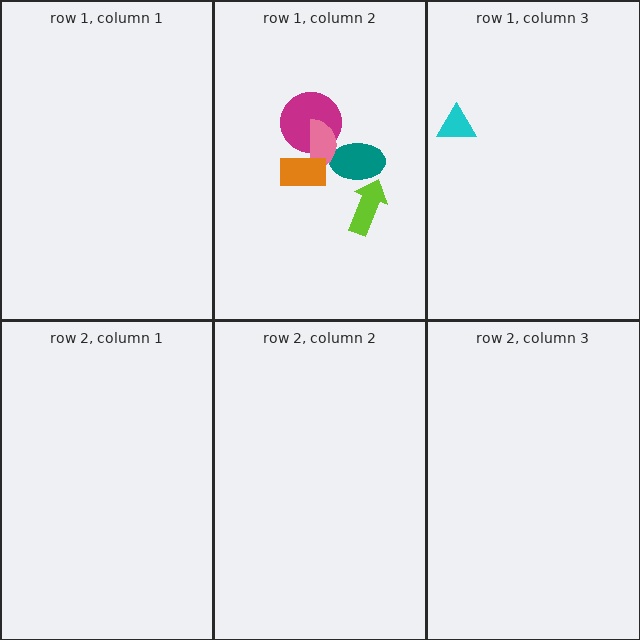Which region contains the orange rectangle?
The row 1, column 2 region.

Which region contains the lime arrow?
The row 1, column 2 region.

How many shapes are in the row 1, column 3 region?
1.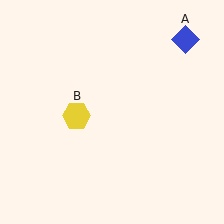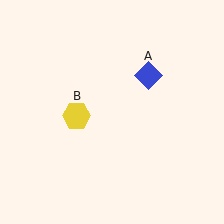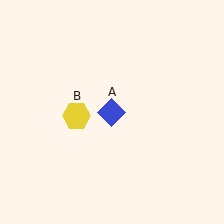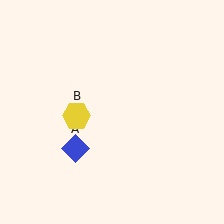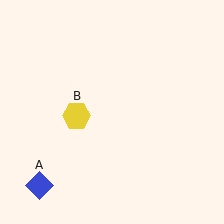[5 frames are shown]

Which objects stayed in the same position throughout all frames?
Yellow hexagon (object B) remained stationary.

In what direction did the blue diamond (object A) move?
The blue diamond (object A) moved down and to the left.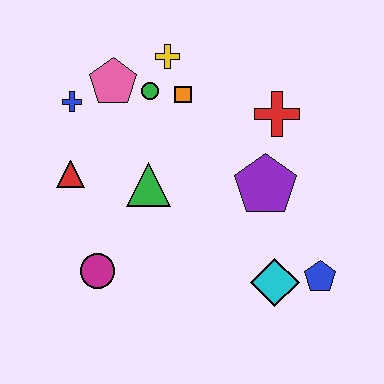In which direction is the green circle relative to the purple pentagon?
The green circle is to the left of the purple pentagon.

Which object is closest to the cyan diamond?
The blue pentagon is closest to the cyan diamond.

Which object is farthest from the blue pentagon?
The blue cross is farthest from the blue pentagon.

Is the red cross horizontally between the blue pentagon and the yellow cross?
Yes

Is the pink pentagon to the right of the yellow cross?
No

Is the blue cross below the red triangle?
No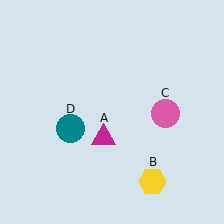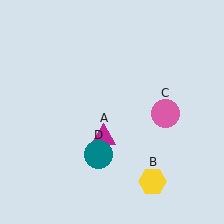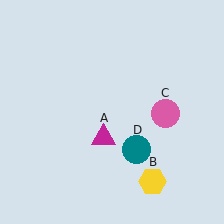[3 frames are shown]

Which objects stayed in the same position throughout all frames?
Magenta triangle (object A) and yellow hexagon (object B) and pink circle (object C) remained stationary.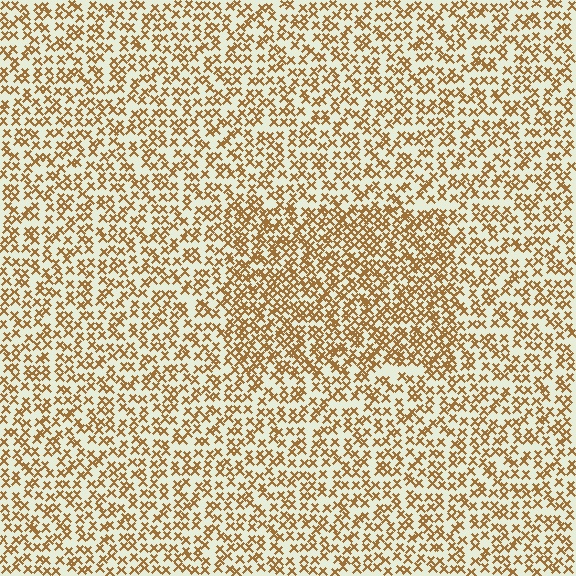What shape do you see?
I see a rectangle.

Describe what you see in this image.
The image contains small brown elements arranged at two different densities. A rectangle-shaped region is visible where the elements are more densely packed than the surrounding area.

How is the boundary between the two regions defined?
The boundary is defined by a change in element density (approximately 1.6x ratio). All elements are the same color, size, and shape.